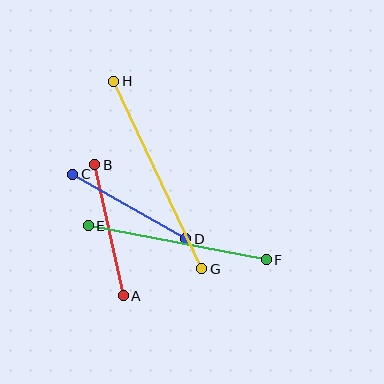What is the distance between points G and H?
The distance is approximately 207 pixels.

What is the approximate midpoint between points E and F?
The midpoint is at approximately (177, 243) pixels.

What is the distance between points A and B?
The distance is approximately 134 pixels.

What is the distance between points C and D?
The distance is approximately 130 pixels.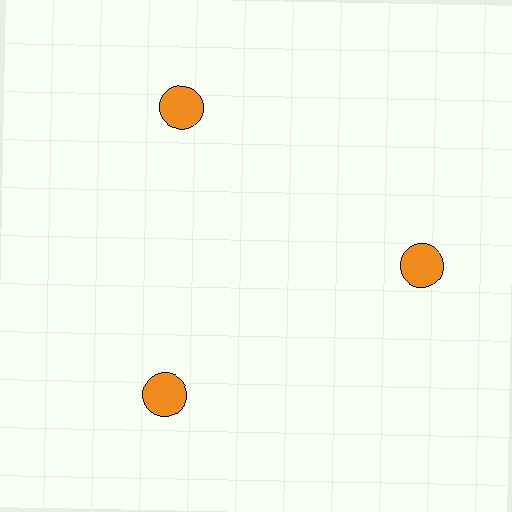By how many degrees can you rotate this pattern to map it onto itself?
The pattern maps onto itself every 120 degrees of rotation.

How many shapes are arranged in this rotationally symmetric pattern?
There are 3 shapes, arranged in 3 groups of 1.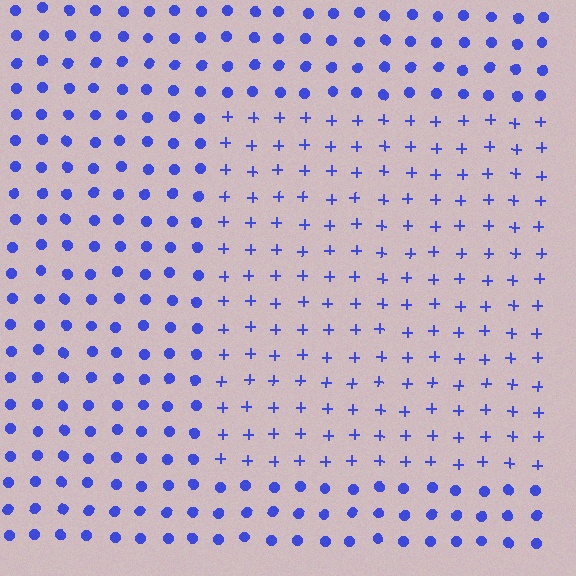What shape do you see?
I see a rectangle.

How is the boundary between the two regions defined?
The boundary is defined by a change in element shape: plus signs inside vs. circles outside. All elements share the same color and spacing.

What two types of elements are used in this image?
The image uses plus signs inside the rectangle region and circles outside it.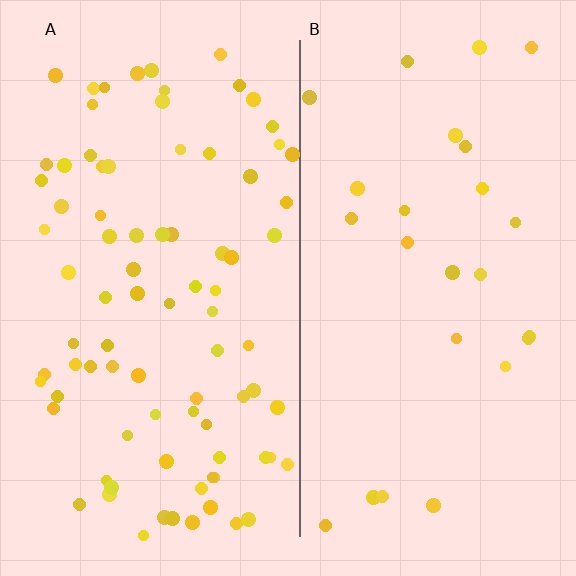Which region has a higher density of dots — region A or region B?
A (the left).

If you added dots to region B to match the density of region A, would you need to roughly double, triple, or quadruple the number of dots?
Approximately triple.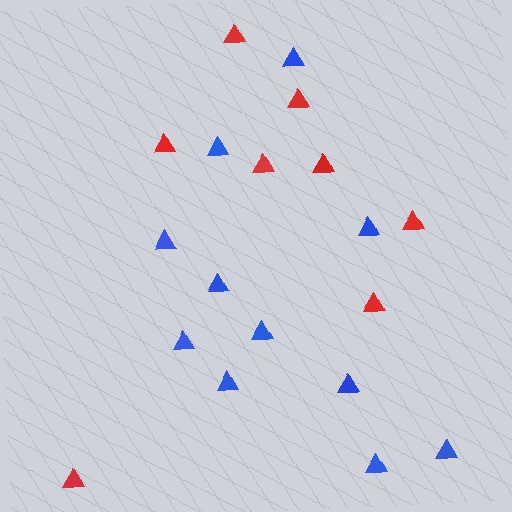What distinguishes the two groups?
There are 2 groups: one group of red triangles (8) and one group of blue triangles (11).